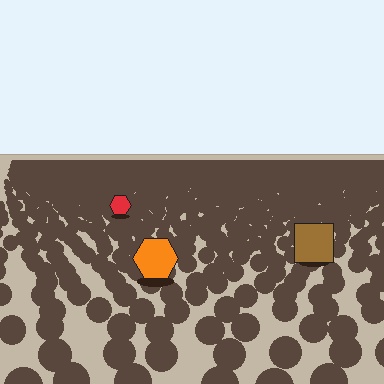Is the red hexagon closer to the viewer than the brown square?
No. The brown square is closer — you can tell from the texture gradient: the ground texture is coarser near it.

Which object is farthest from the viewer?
The red hexagon is farthest from the viewer. It appears smaller and the ground texture around it is denser.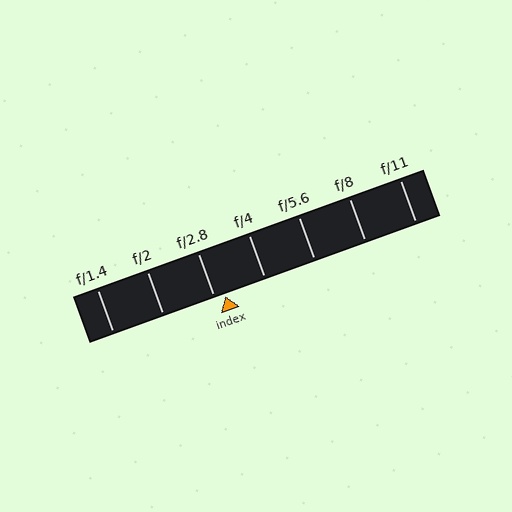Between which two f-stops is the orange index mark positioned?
The index mark is between f/2.8 and f/4.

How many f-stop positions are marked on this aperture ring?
There are 7 f-stop positions marked.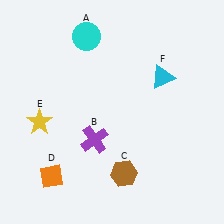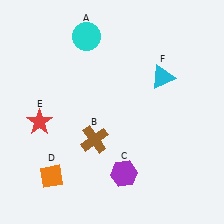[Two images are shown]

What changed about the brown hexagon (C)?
In Image 1, C is brown. In Image 2, it changed to purple.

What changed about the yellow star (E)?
In Image 1, E is yellow. In Image 2, it changed to red.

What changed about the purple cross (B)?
In Image 1, B is purple. In Image 2, it changed to brown.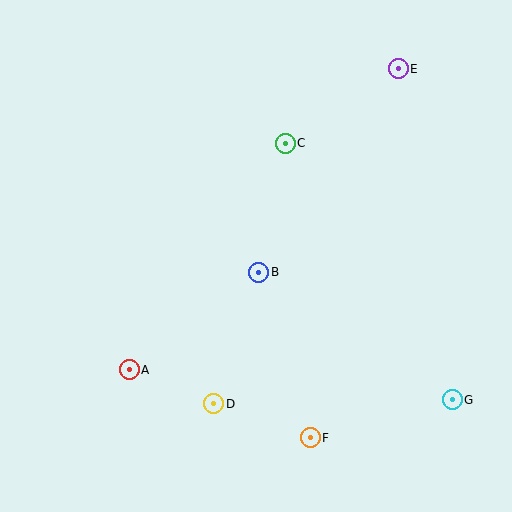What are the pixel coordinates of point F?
Point F is at (310, 438).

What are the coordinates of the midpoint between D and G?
The midpoint between D and G is at (333, 402).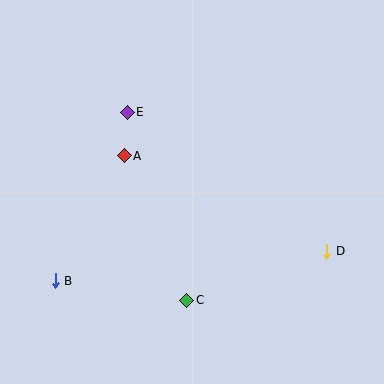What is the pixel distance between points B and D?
The distance between B and D is 273 pixels.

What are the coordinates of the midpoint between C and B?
The midpoint between C and B is at (121, 290).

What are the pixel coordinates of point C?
Point C is at (187, 300).